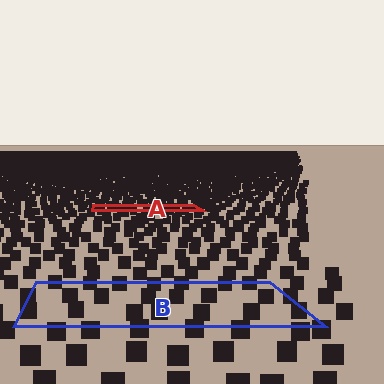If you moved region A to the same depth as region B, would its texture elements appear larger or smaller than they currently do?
They would appear larger. At a closer depth, the same texture elements are projected at a bigger on-screen size.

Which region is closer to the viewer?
Region B is closer. The texture elements there are larger and more spread out.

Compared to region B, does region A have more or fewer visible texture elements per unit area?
Region A has more texture elements per unit area — they are packed more densely because it is farther away.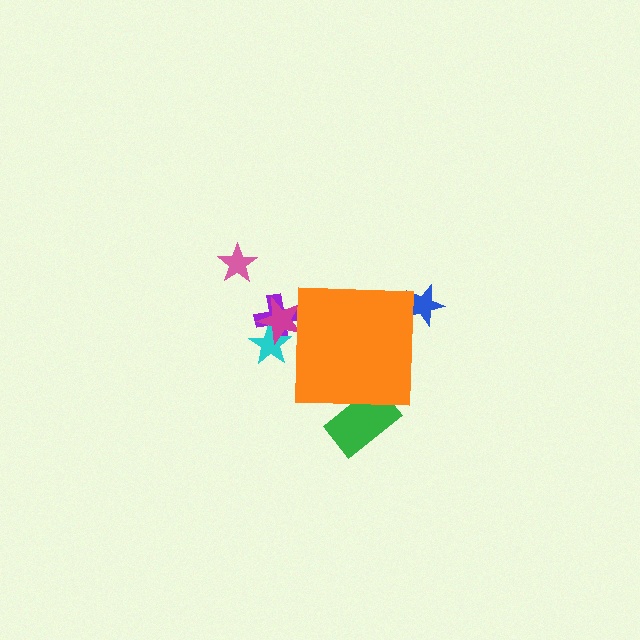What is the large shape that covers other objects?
An orange square.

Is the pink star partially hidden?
No, the pink star is fully visible.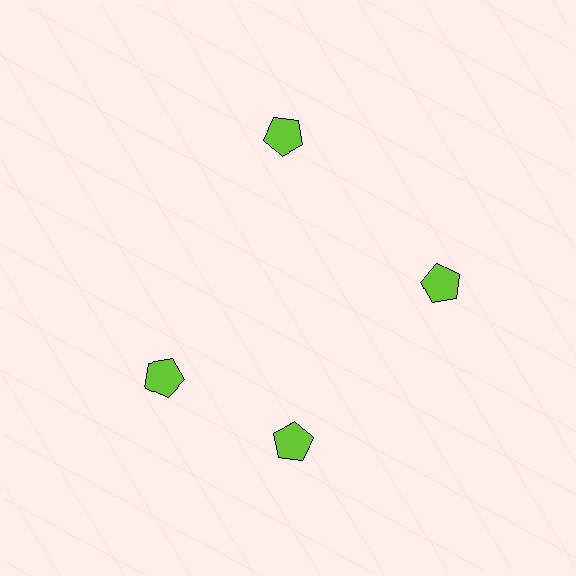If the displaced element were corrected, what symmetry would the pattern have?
It would have 4-fold rotational symmetry — the pattern would map onto itself every 90 degrees.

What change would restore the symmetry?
The symmetry would be restored by rotating it back into even spacing with its neighbors so that all 4 pentagons sit at equal angles and equal distance from the center.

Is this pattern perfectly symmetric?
No. The 4 lime pentagons are arranged in a ring, but one element near the 9 o'clock position is rotated out of alignment along the ring, breaking the 4-fold rotational symmetry.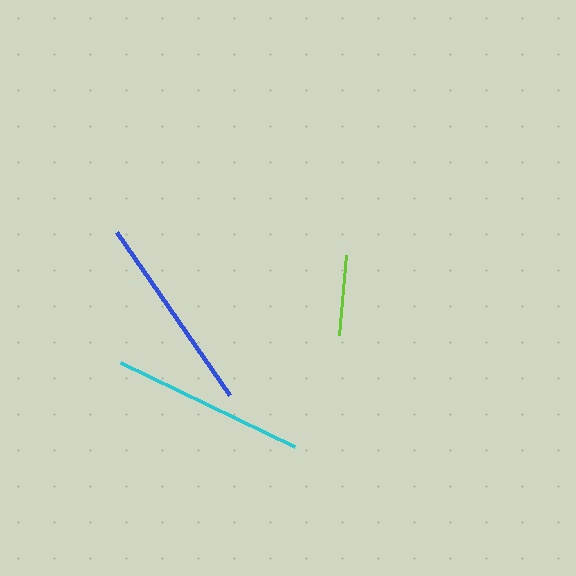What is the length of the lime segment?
The lime segment is approximately 81 pixels long.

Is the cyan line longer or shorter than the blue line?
The blue line is longer than the cyan line.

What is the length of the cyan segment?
The cyan segment is approximately 194 pixels long.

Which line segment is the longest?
The blue line is the longest at approximately 198 pixels.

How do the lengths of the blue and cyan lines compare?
The blue and cyan lines are approximately the same length.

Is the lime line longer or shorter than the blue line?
The blue line is longer than the lime line.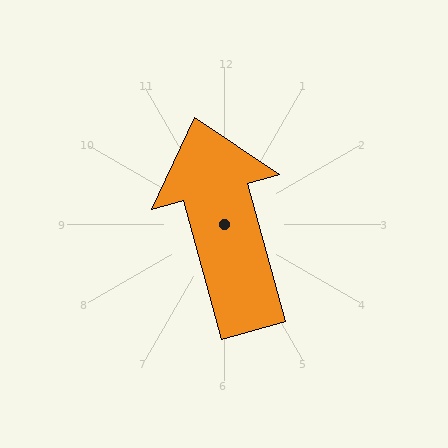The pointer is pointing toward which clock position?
Roughly 11 o'clock.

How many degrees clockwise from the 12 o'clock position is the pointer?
Approximately 344 degrees.